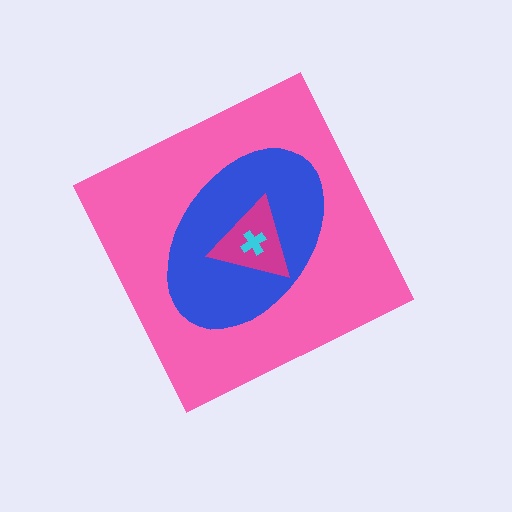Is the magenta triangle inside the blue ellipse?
Yes.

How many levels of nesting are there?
4.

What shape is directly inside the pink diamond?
The blue ellipse.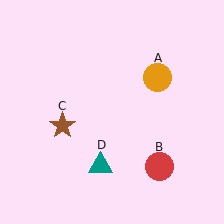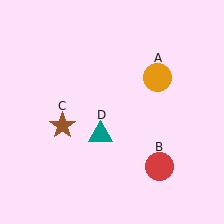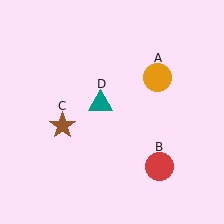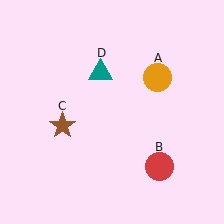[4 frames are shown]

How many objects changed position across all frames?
1 object changed position: teal triangle (object D).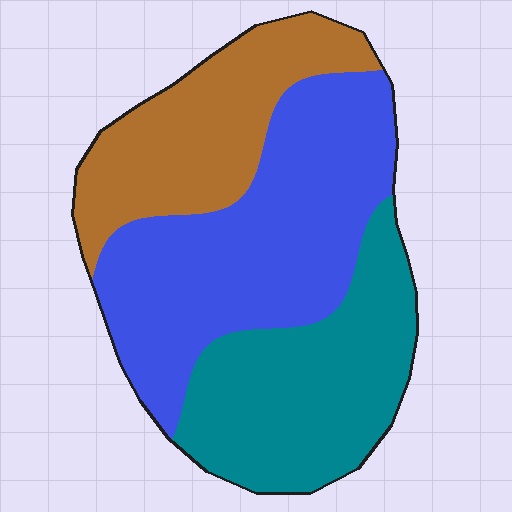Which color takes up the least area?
Brown, at roughly 25%.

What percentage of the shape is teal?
Teal covers about 30% of the shape.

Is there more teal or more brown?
Teal.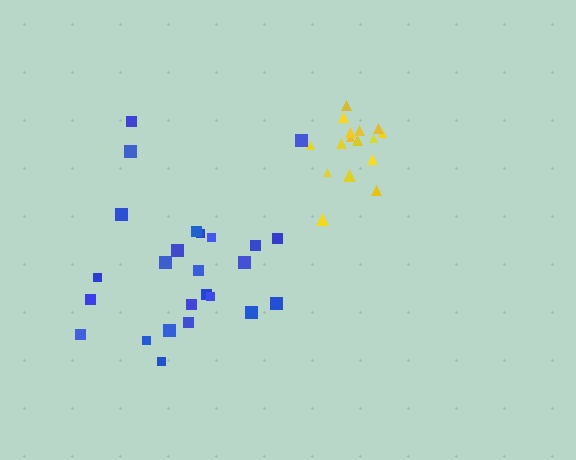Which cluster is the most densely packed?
Yellow.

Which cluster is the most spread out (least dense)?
Blue.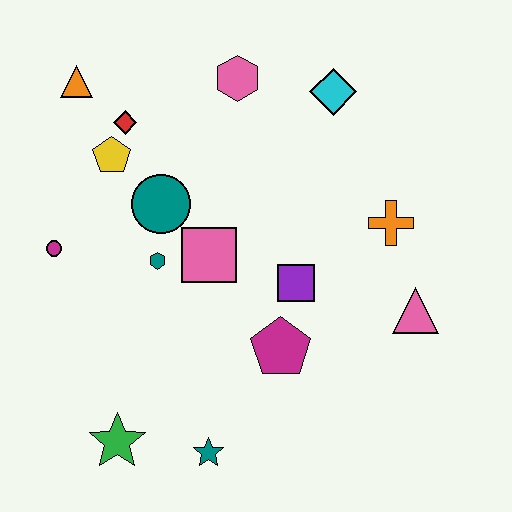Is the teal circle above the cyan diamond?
No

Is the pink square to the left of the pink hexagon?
Yes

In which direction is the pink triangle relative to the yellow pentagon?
The pink triangle is to the right of the yellow pentagon.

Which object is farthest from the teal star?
The orange triangle is farthest from the teal star.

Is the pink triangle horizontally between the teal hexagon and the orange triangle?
No